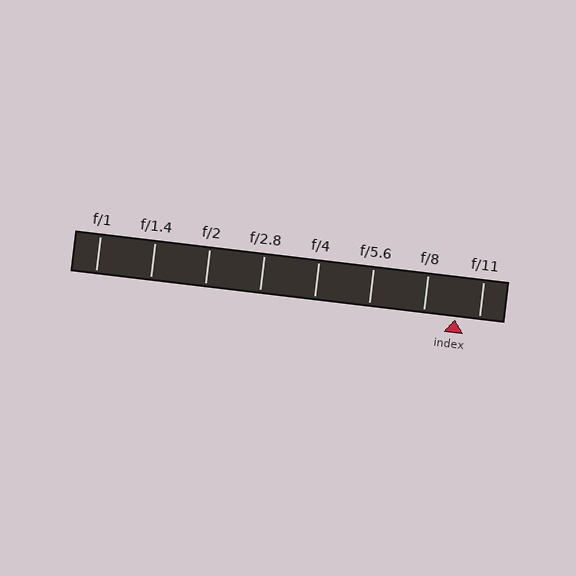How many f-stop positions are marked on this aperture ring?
There are 8 f-stop positions marked.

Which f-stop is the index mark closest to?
The index mark is closest to f/11.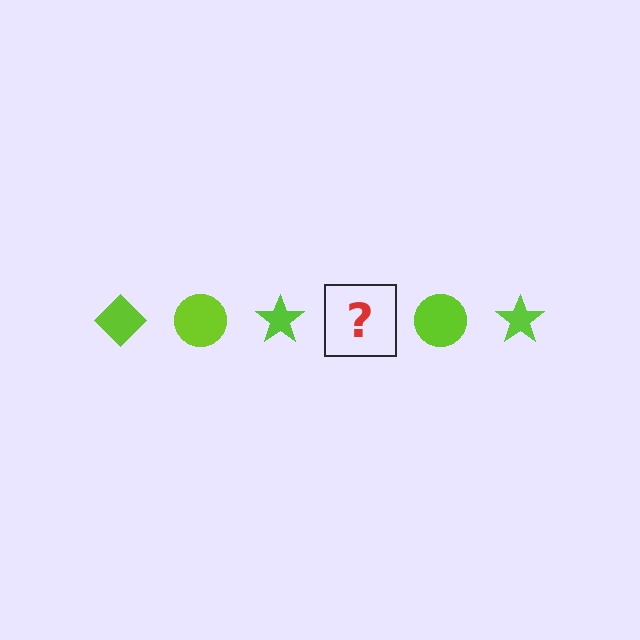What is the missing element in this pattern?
The missing element is a lime diamond.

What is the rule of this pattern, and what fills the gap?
The rule is that the pattern cycles through diamond, circle, star shapes in lime. The gap should be filled with a lime diamond.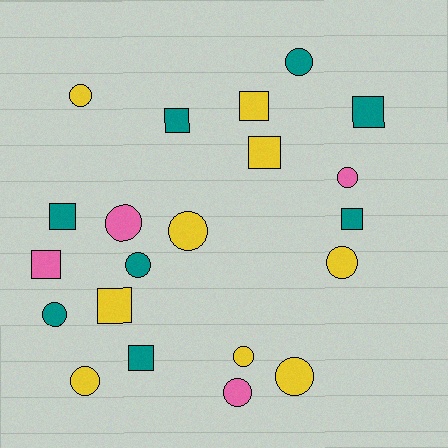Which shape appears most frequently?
Circle, with 12 objects.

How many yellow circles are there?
There are 6 yellow circles.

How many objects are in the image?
There are 21 objects.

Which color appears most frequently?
Yellow, with 9 objects.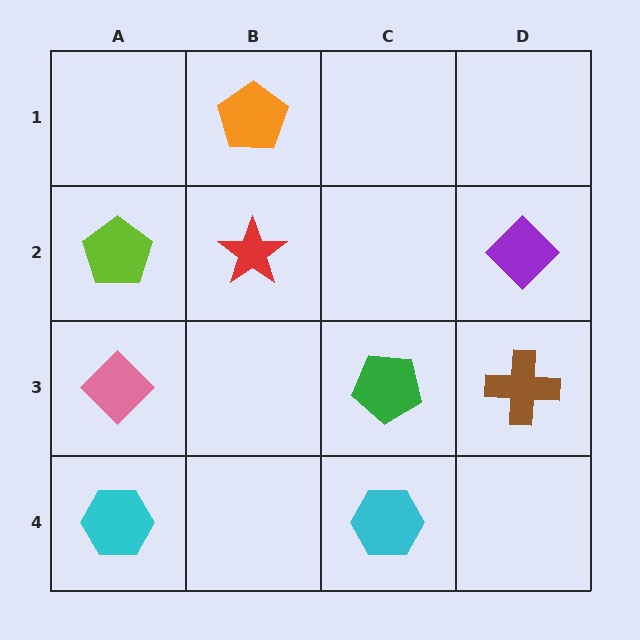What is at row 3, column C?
A green pentagon.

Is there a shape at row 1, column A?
No, that cell is empty.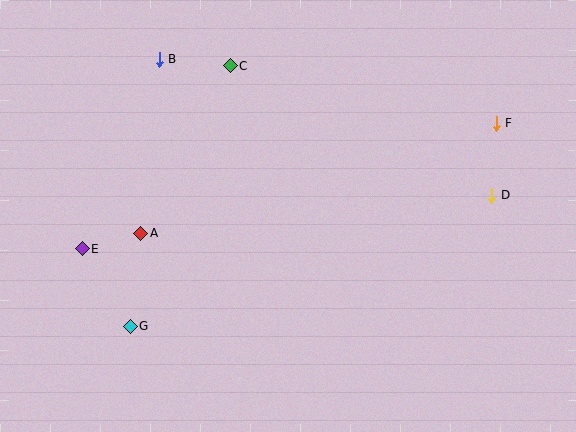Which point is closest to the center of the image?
Point A at (140, 233) is closest to the center.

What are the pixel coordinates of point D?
Point D is at (492, 195).